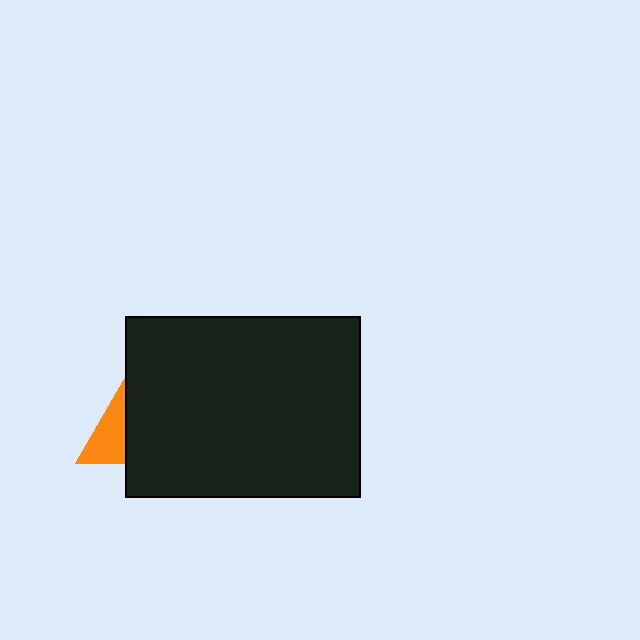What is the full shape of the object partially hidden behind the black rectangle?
The partially hidden object is an orange triangle.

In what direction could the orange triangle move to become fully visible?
The orange triangle could move left. That would shift it out from behind the black rectangle entirely.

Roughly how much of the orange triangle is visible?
A small part of it is visible (roughly 36%).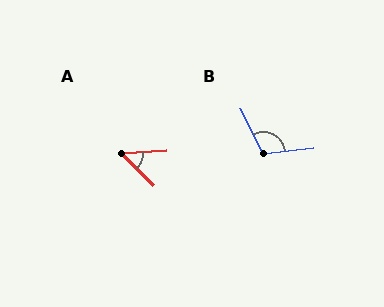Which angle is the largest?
B, at approximately 110 degrees.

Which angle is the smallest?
A, at approximately 49 degrees.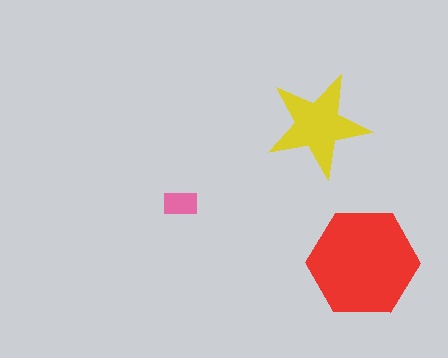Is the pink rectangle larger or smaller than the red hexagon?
Smaller.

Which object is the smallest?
The pink rectangle.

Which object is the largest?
The red hexagon.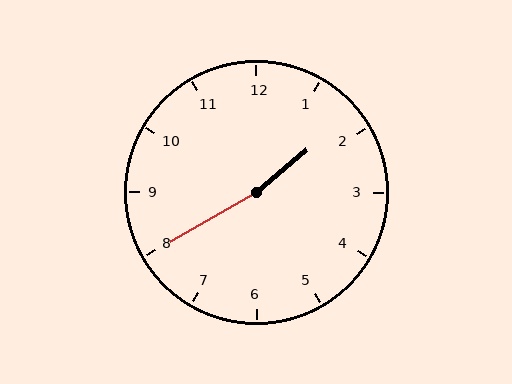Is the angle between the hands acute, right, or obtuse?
It is obtuse.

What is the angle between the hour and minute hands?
Approximately 170 degrees.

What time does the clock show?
1:40.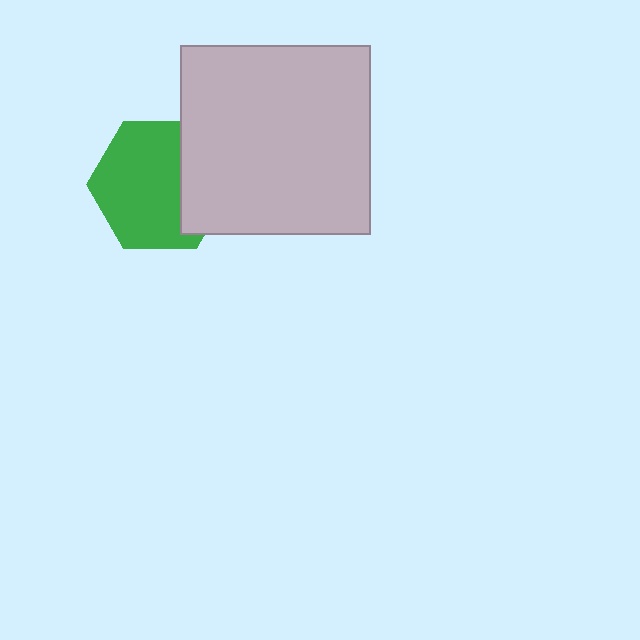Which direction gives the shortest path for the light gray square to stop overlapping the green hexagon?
Moving right gives the shortest separation.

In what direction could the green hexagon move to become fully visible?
The green hexagon could move left. That would shift it out from behind the light gray square entirely.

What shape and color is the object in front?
The object in front is a light gray square.